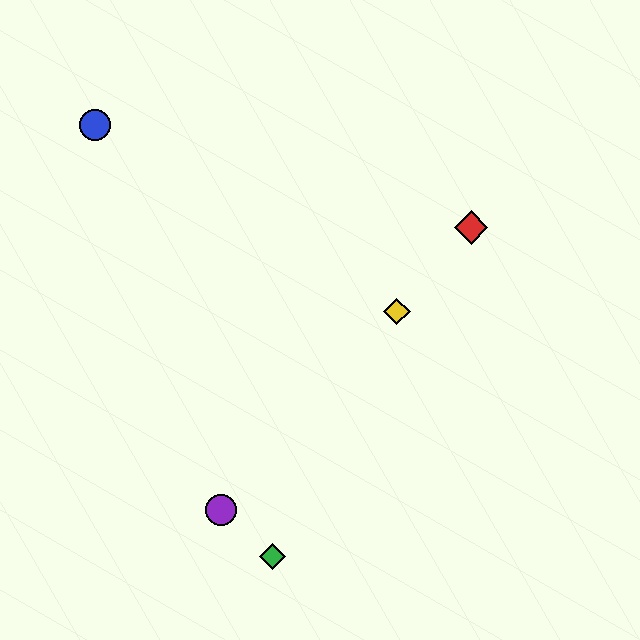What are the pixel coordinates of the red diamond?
The red diamond is at (471, 227).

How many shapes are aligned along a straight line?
3 shapes (the red diamond, the yellow diamond, the purple circle) are aligned along a straight line.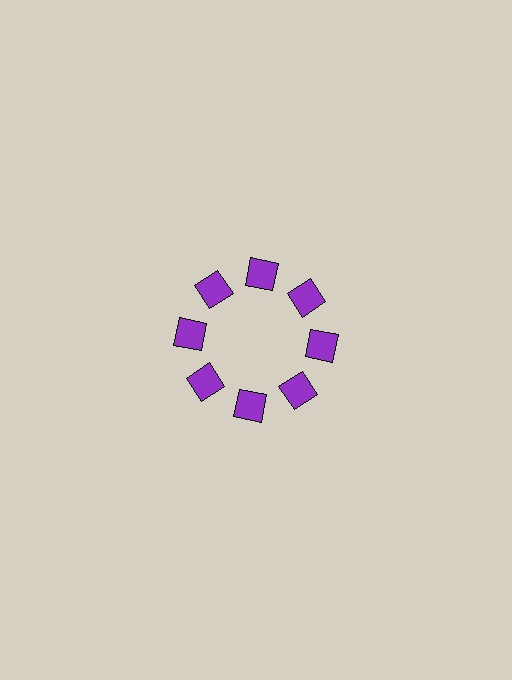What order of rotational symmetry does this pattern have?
This pattern has 8-fold rotational symmetry.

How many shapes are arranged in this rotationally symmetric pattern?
There are 8 shapes, arranged in 8 groups of 1.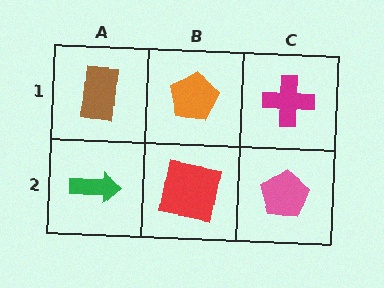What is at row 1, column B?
An orange pentagon.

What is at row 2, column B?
A red square.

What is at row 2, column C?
A pink pentagon.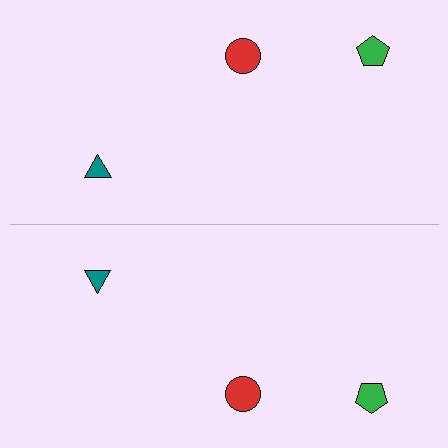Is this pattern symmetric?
Yes, this pattern has bilateral (reflection) symmetry.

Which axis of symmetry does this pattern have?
The pattern has a horizontal axis of symmetry running through the center of the image.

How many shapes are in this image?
There are 6 shapes in this image.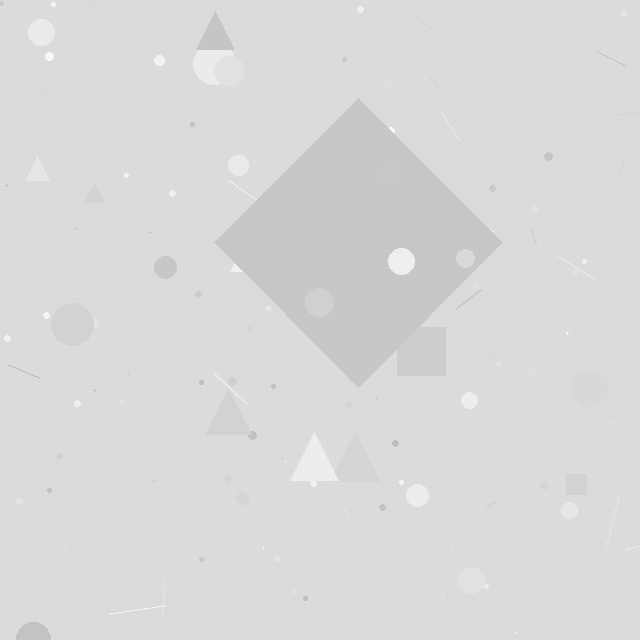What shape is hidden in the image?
A diamond is hidden in the image.